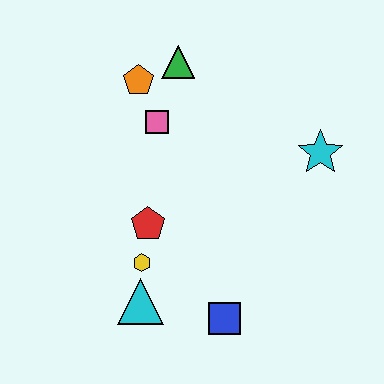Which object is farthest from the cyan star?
The cyan triangle is farthest from the cyan star.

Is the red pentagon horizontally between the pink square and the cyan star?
No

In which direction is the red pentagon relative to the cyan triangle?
The red pentagon is above the cyan triangle.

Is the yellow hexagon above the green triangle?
No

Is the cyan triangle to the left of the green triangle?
Yes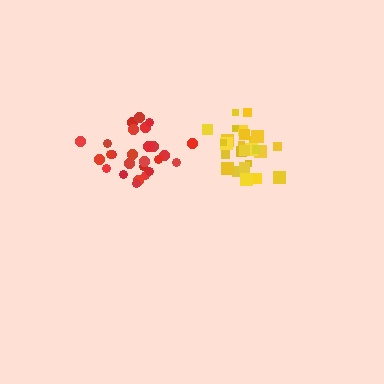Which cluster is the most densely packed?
Yellow.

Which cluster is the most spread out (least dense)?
Red.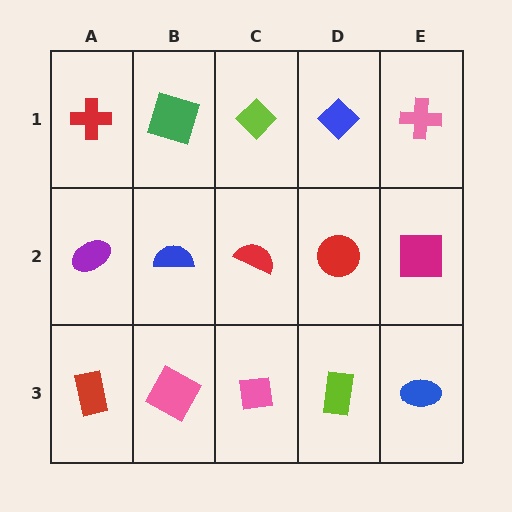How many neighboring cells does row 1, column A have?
2.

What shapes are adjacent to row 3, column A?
A purple ellipse (row 2, column A), a pink square (row 3, column B).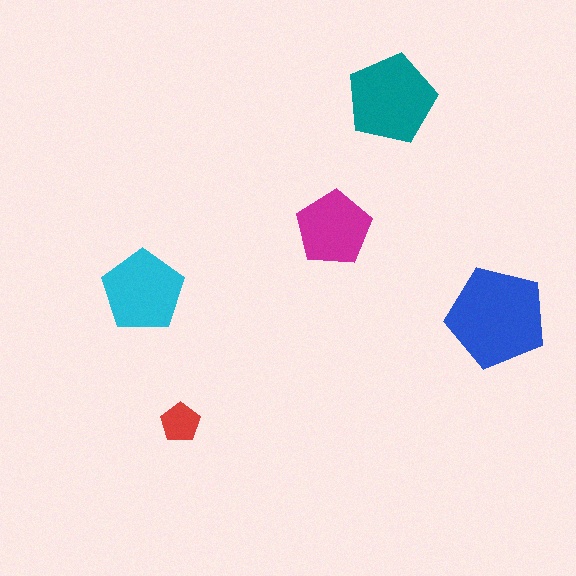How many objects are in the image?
There are 5 objects in the image.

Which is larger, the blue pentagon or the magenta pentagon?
The blue one.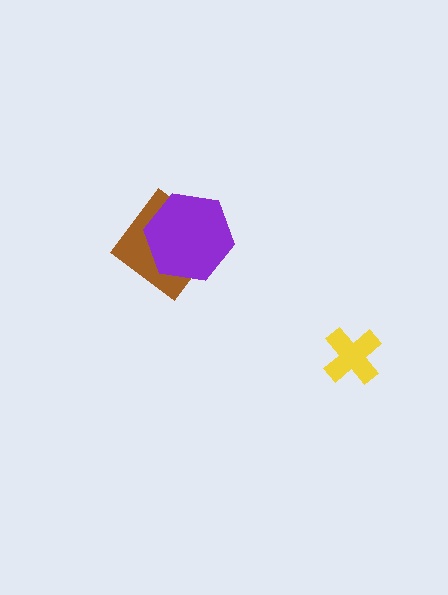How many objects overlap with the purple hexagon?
1 object overlaps with the purple hexagon.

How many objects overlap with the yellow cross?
0 objects overlap with the yellow cross.